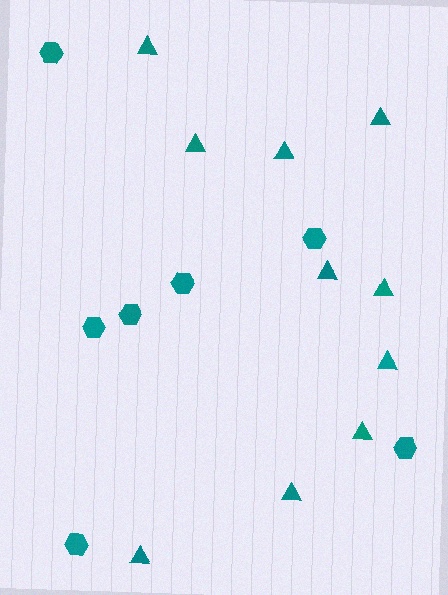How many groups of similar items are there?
There are 2 groups: one group of hexagons (7) and one group of triangles (10).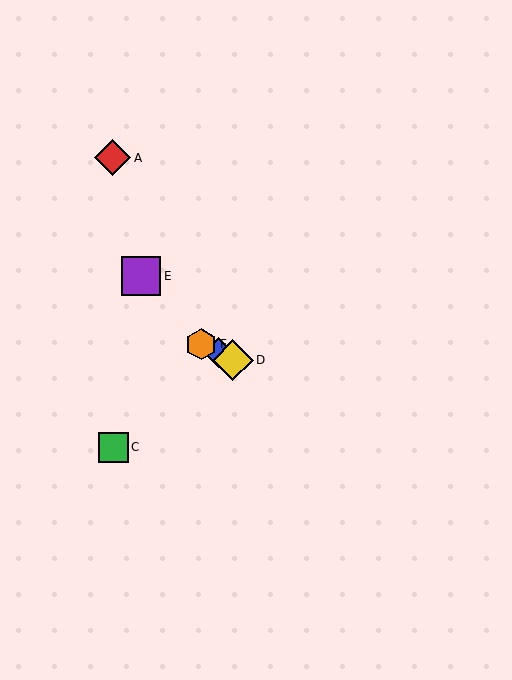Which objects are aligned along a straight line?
Objects B, D, F are aligned along a straight line.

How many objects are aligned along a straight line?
3 objects (B, D, F) are aligned along a straight line.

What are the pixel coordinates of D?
Object D is at (233, 360).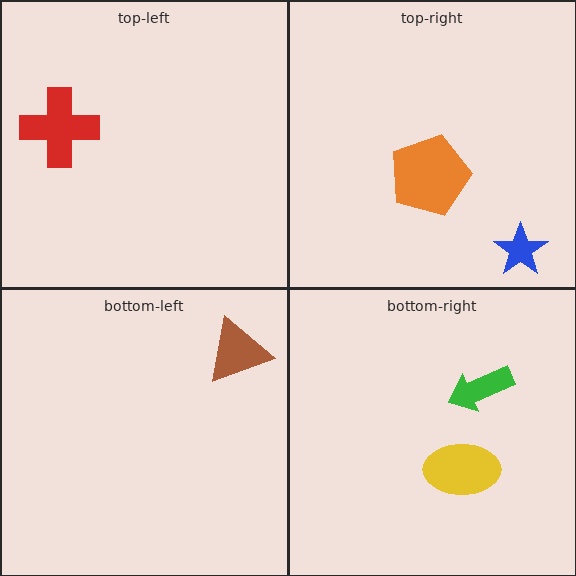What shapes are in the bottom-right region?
The yellow ellipse, the green arrow.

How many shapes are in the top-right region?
2.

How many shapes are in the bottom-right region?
2.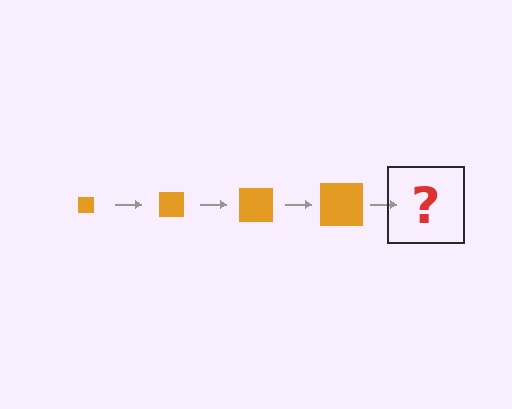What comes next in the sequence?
The next element should be an orange square, larger than the previous one.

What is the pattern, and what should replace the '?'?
The pattern is that the square gets progressively larger each step. The '?' should be an orange square, larger than the previous one.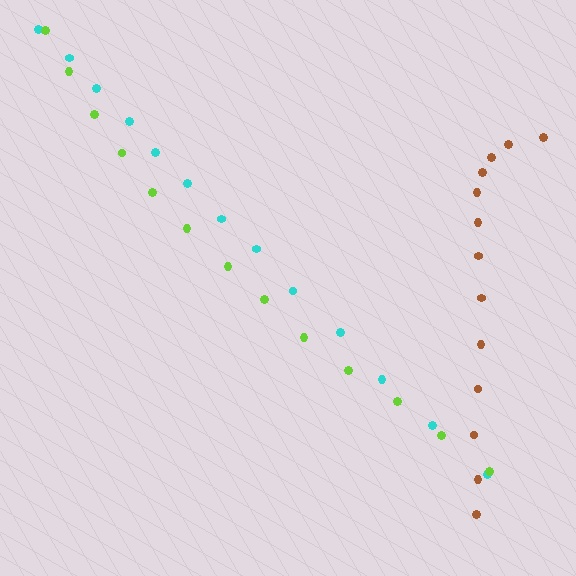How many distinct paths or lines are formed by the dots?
There are 3 distinct paths.